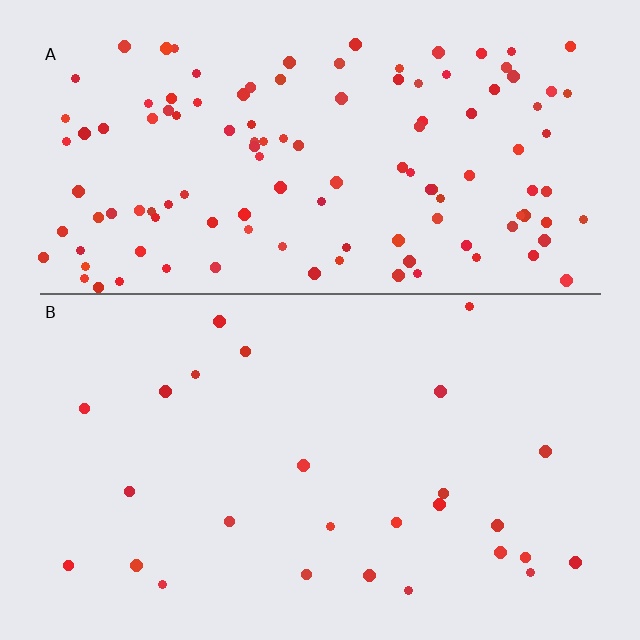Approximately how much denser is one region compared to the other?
Approximately 4.7× — region A over region B.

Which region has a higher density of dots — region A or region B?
A (the top).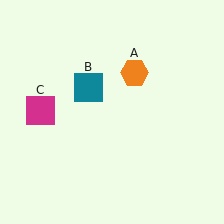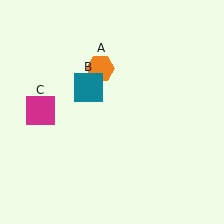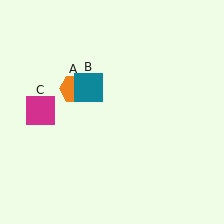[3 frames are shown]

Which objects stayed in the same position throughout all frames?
Teal square (object B) and magenta square (object C) remained stationary.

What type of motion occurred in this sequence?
The orange hexagon (object A) rotated counterclockwise around the center of the scene.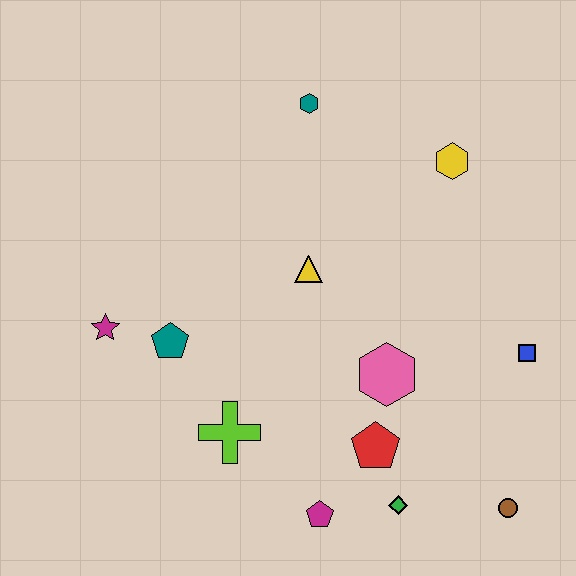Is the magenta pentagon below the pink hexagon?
Yes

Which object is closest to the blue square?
The pink hexagon is closest to the blue square.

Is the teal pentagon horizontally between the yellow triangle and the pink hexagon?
No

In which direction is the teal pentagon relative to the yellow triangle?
The teal pentagon is to the left of the yellow triangle.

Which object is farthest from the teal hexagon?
The brown circle is farthest from the teal hexagon.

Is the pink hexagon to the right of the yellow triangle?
Yes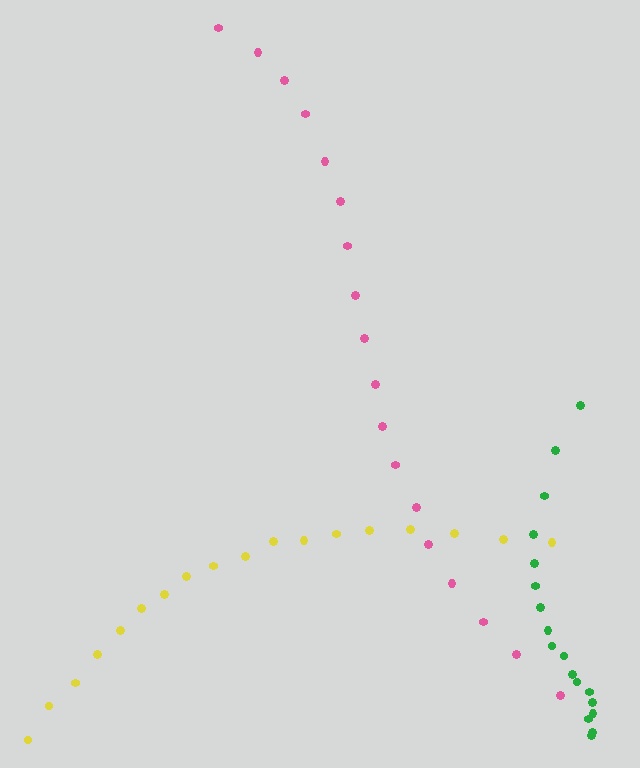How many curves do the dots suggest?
There are 3 distinct paths.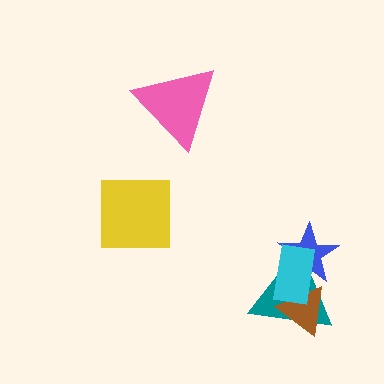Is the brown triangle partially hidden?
Yes, it is partially covered by another shape.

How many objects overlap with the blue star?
2 objects overlap with the blue star.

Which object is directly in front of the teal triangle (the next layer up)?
The brown triangle is directly in front of the teal triangle.